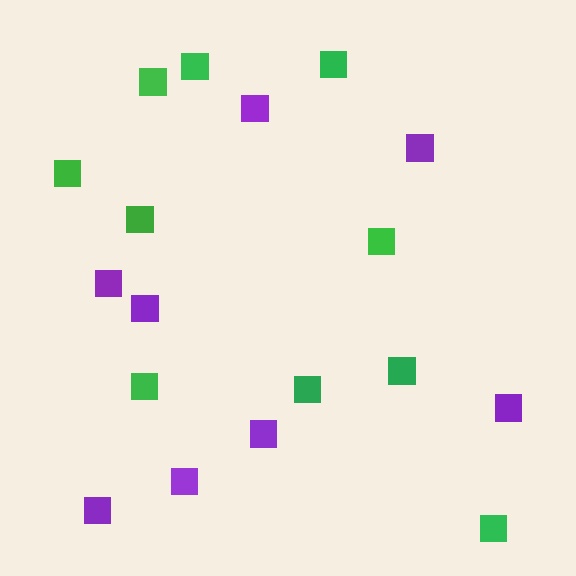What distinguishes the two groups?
There are 2 groups: one group of purple squares (8) and one group of green squares (10).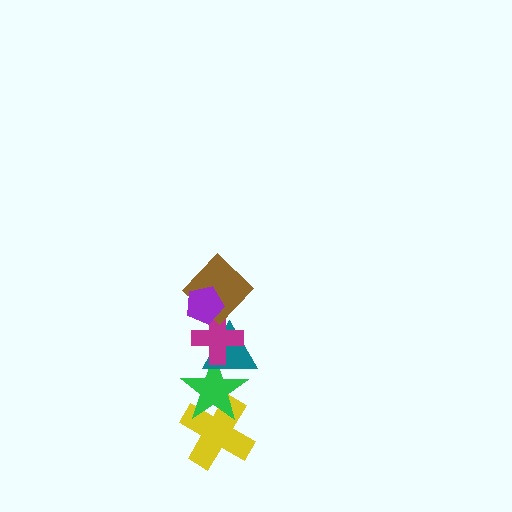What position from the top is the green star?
The green star is 5th from the top.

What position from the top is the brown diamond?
The brown diamond is 2nd from the top.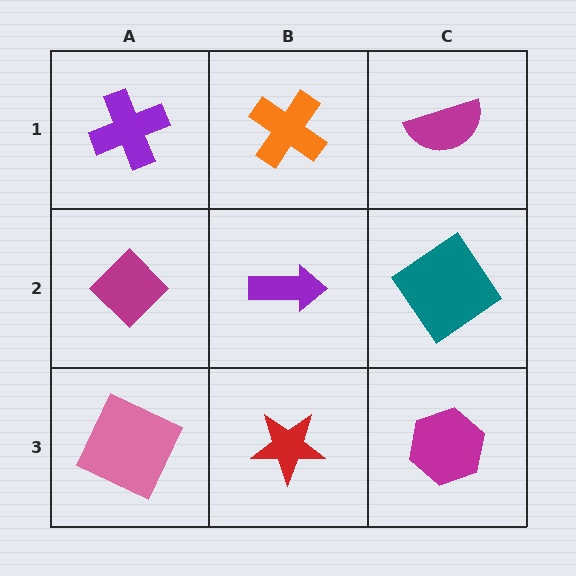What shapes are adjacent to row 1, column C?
A teal diamond (row 2, column C), an orange cross (row 1, column B).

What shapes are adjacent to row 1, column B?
A purple arrow (row 2, column B), a purple cross (row 1, column A), a magenta semicircle (row 1, column C).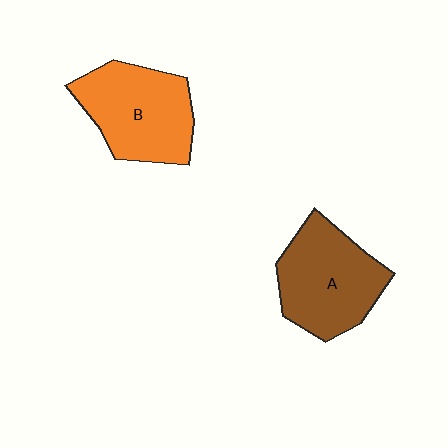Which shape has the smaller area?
Shape B (orange).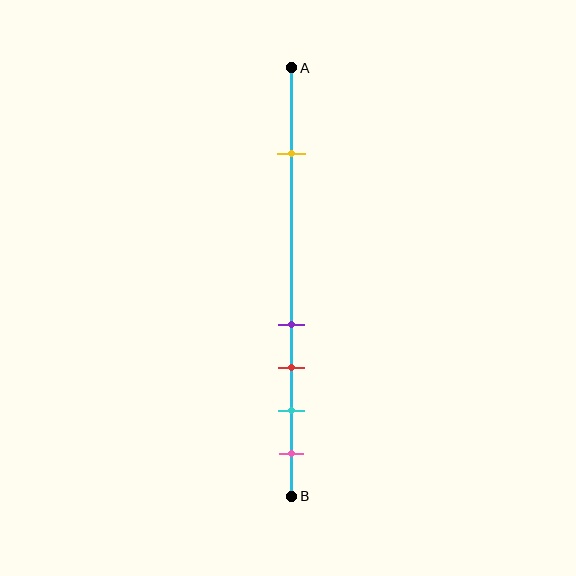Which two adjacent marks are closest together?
The purple and red marks are the closest adjacent pair.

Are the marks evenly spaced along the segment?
No, the marks are not evenly spaced.